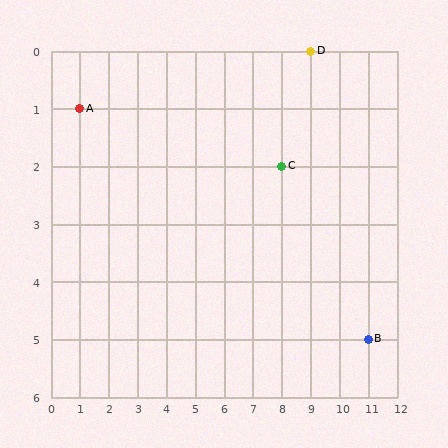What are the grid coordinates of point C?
Point C is at grid coordinates (8, 2).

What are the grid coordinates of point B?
Point B is at grid coordinates (11, 5).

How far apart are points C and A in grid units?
Points C and A are 7 columns and 1 row apart (about 7.1 grid units diagonally).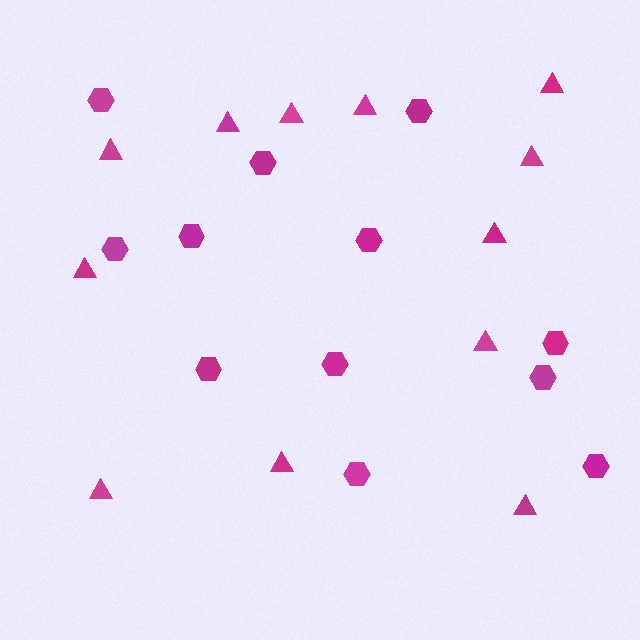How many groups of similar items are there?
There are 2 groups: one group of hexagons (12) and one group of triangles (12).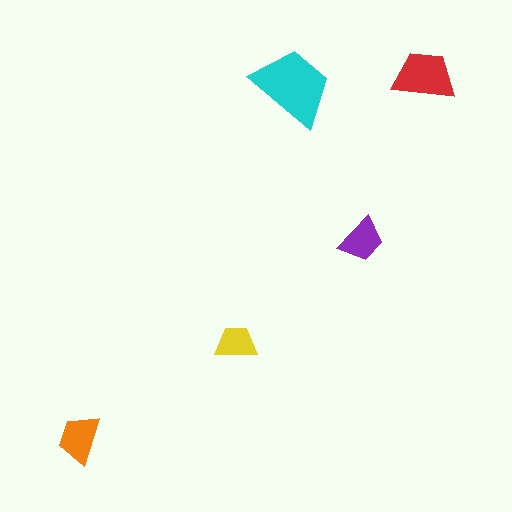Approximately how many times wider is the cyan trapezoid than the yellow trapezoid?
About 2 times wider.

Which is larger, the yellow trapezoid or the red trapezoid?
The red one.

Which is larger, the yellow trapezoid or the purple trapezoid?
The purple one.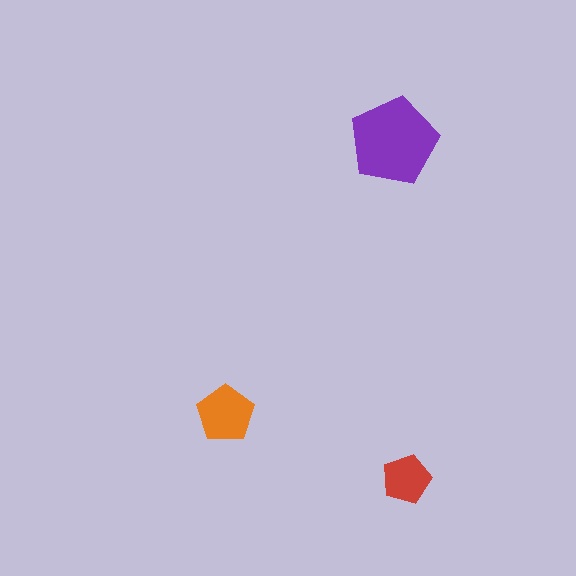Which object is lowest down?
The red pentagon is bottommost.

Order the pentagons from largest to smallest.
the purple one, the orange one, the red one.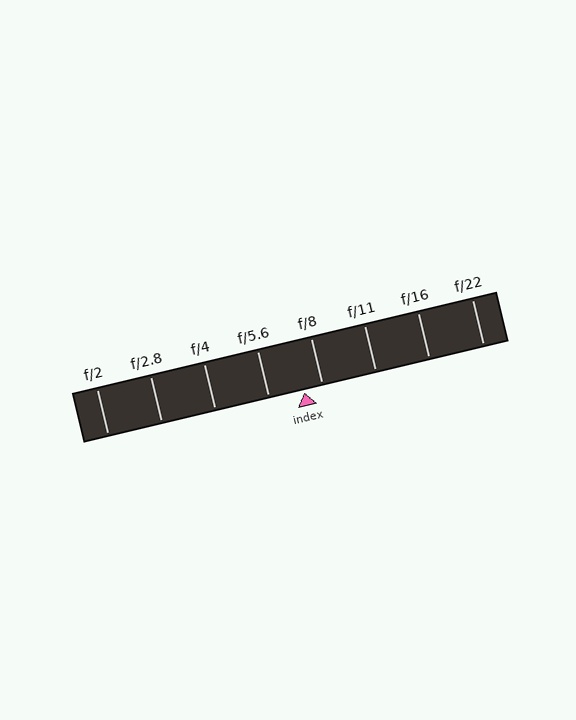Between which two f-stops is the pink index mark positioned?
The index mark is between f/5.6 and f/8.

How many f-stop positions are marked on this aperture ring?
There are 8 f-stop positions marked.